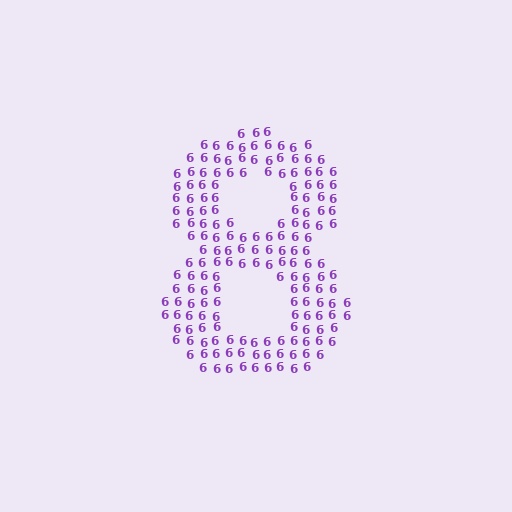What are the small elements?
The small elements are digit 6's.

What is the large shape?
The large shape is the digit 8.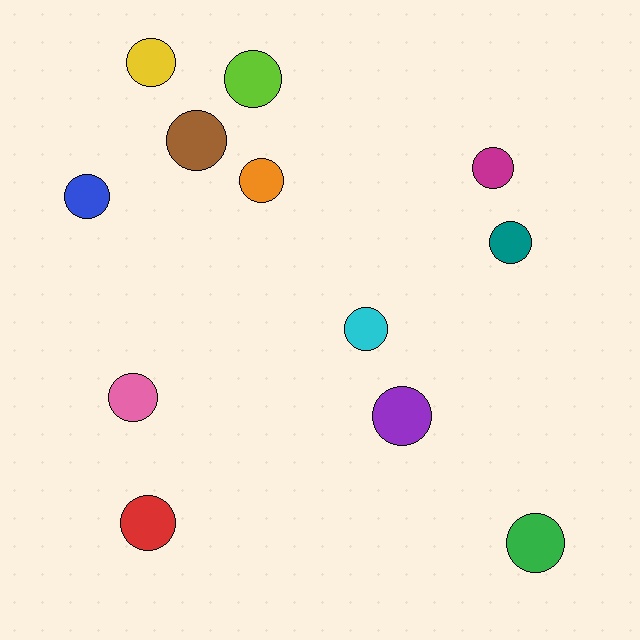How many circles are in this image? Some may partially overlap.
There are 12 circles.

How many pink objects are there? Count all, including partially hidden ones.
There is 1 pink object.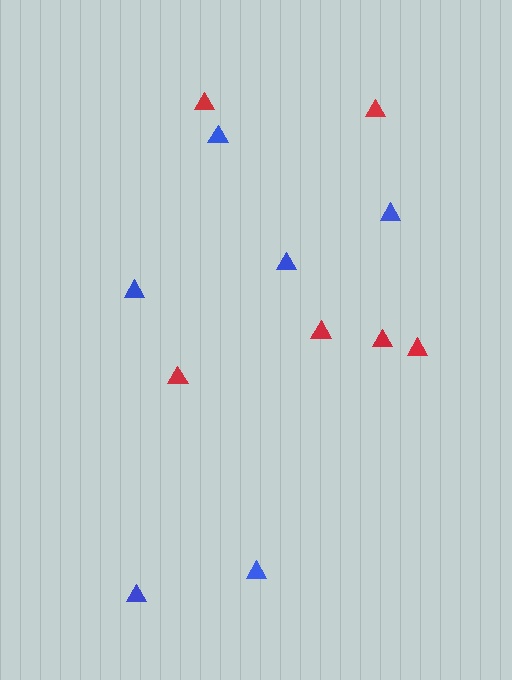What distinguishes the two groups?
There are 2 groups: one group of red triangles (6) and one group of blue triangles (6).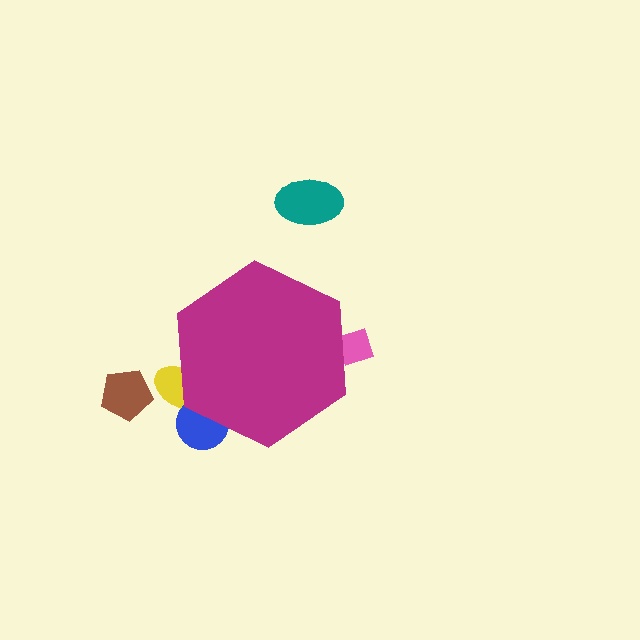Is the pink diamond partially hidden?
Yes, the pink diamond is partially hidden behind the magenta hexagon.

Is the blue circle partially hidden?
Yes, the blue circle is partially hidden behind the magenta hexagon.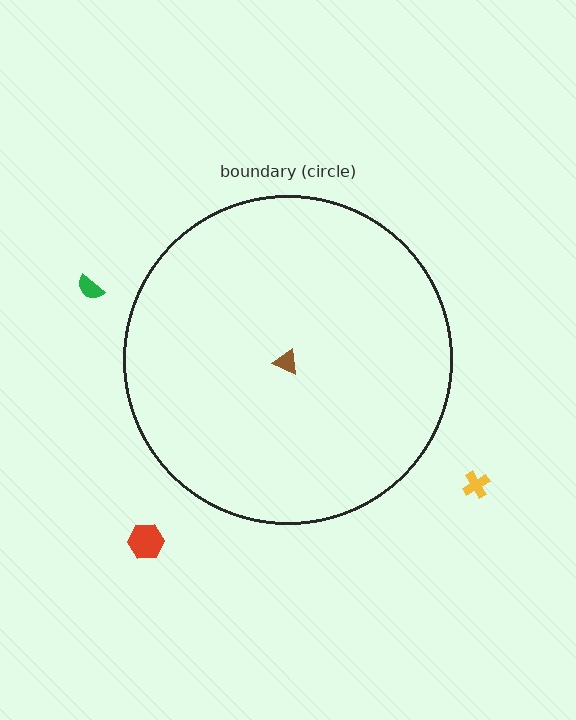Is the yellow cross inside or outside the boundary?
Outside.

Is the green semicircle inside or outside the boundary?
Outside.